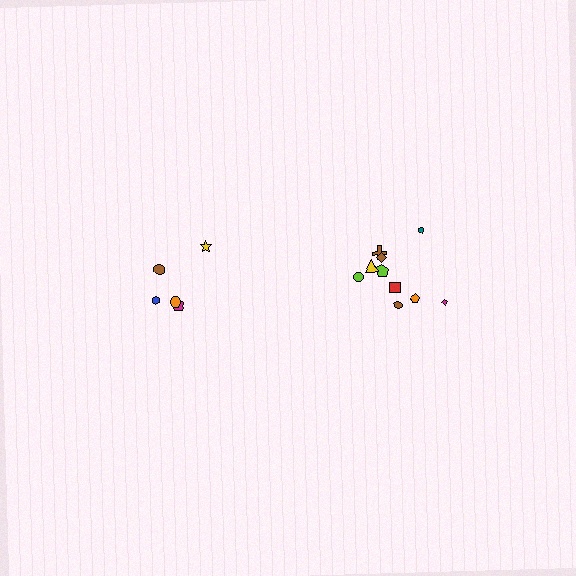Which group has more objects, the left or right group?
The right group.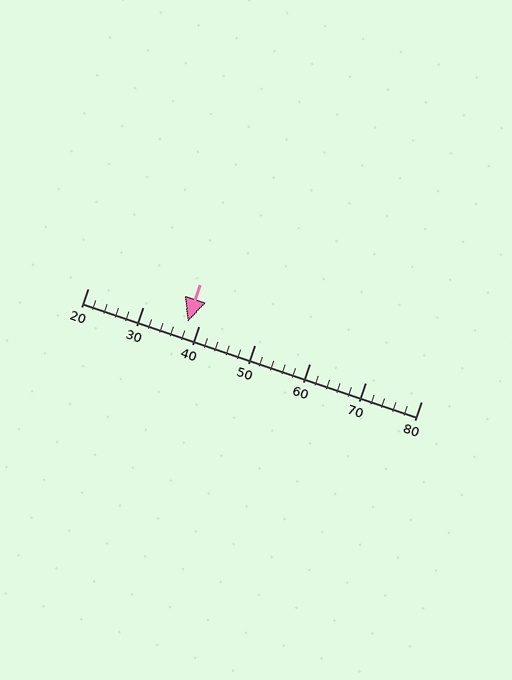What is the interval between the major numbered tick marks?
The major tick marks are spaced 10 units apart.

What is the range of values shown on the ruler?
The ruler shows values from 20 to 80.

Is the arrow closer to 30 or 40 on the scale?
The arrow is closer to 40.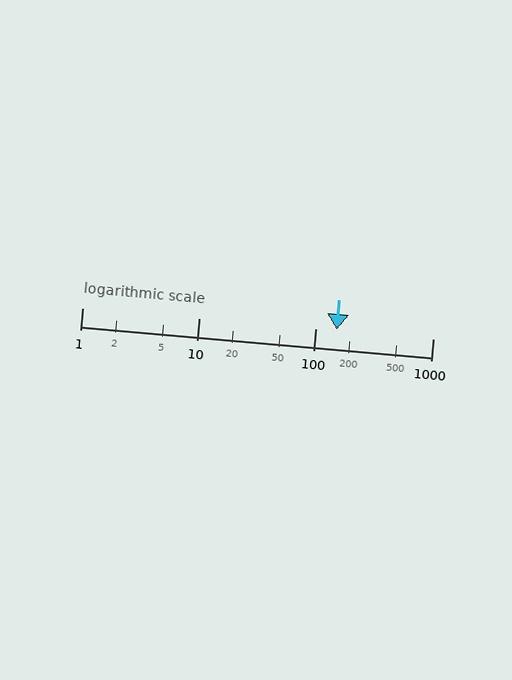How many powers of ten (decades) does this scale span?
The scale spans 3 decades, from 1 to 1000.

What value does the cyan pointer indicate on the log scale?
The pointer indicates approximately 150.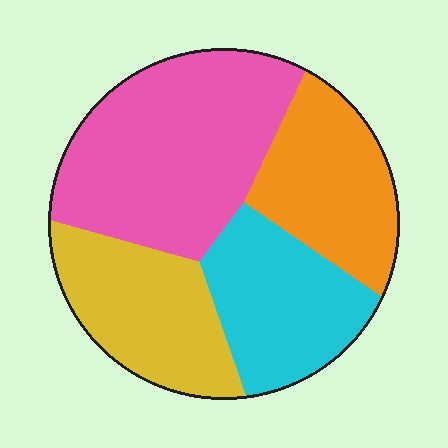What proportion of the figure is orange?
Orange covers 21% of the figure.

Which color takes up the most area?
Pink, at roughly 35%.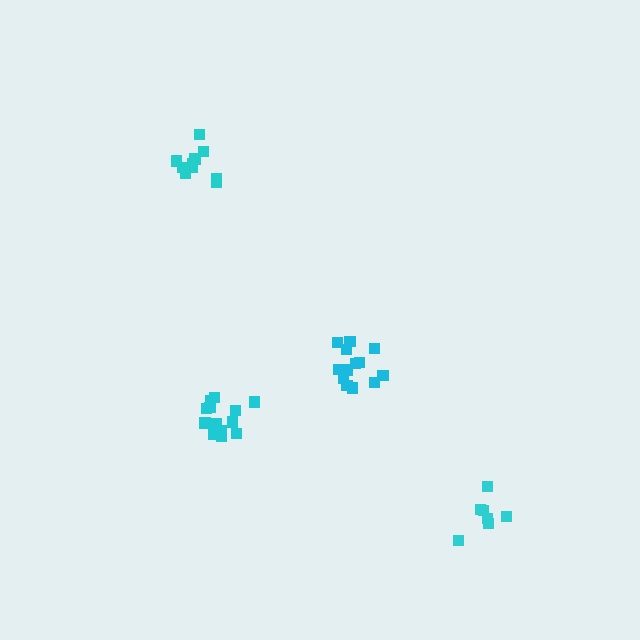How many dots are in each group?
Group 1: 13 dots, Group 2: 10 dots, Group 3: 13 dots, Group 4: 7 dots (43 total).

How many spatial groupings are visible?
There are 4 spatial groupings.